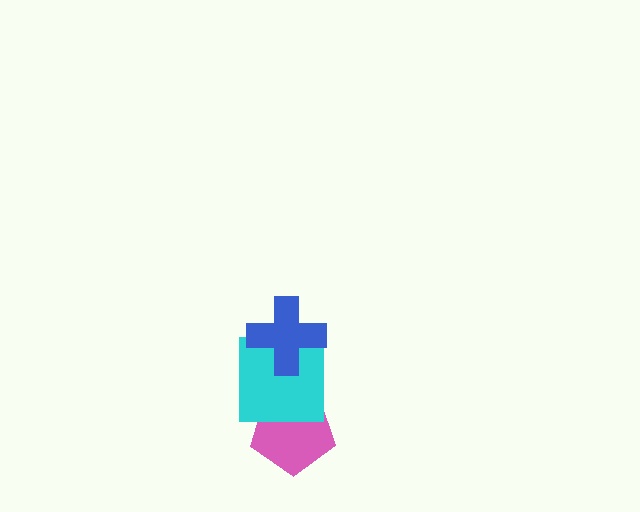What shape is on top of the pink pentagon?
The cyan square is on top of the pink pentagon.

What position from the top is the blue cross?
The blue cross is 1st from the top.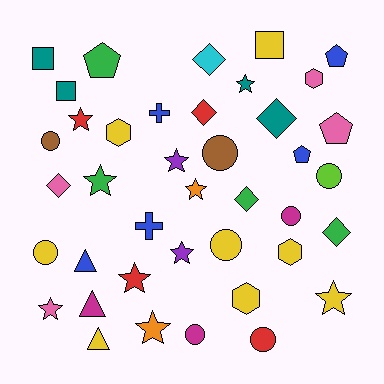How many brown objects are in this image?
There are 2 brown objects.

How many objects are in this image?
There are 40 objects.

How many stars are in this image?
There are 10 stars.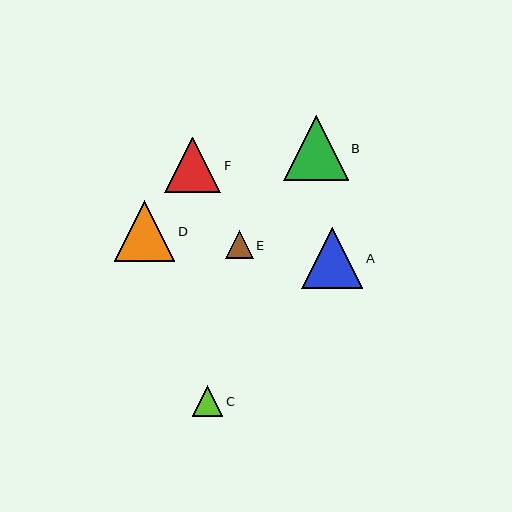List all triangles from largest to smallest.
From largest to smallest: B, A, D, F, C, E.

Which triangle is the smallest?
Triangle E is the smallest with a size of approximately 28 pixels.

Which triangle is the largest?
Triangle B is the largest with a size of approximately 65 pixels.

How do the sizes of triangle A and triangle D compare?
Triangle A and triangle D are approximately the same size.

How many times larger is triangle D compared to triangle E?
Triangle D is approximately 2.2 times the size of triangle E.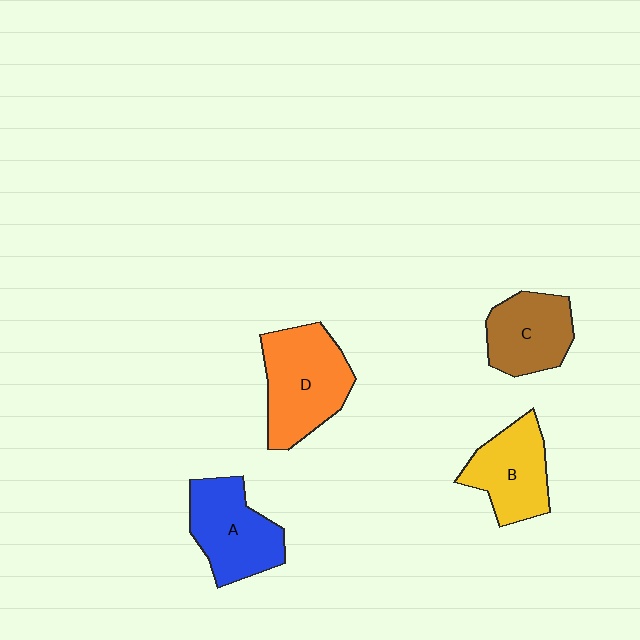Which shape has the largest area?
Shape D (orange).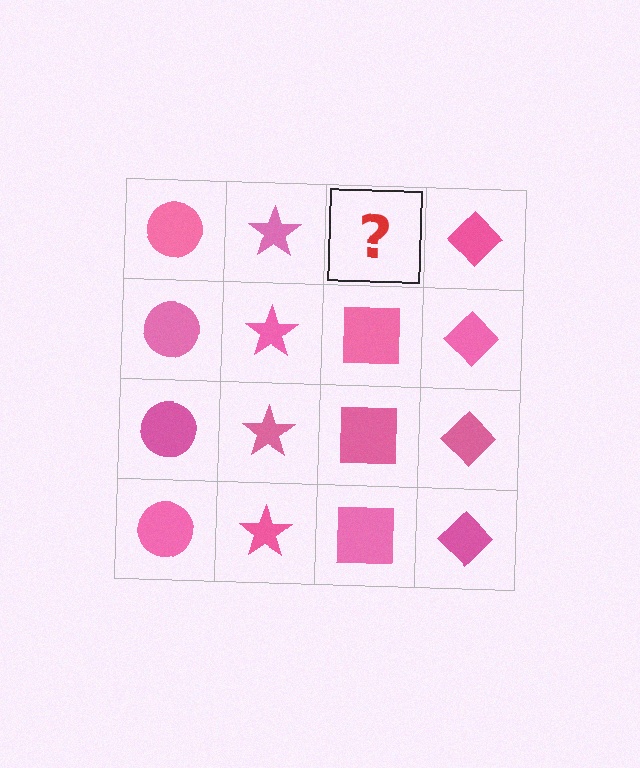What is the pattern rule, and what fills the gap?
The rule is that each column has a consistent shape. The gap should be filled with a pink square.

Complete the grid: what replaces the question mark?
The question mark should be replaced with a pink square.